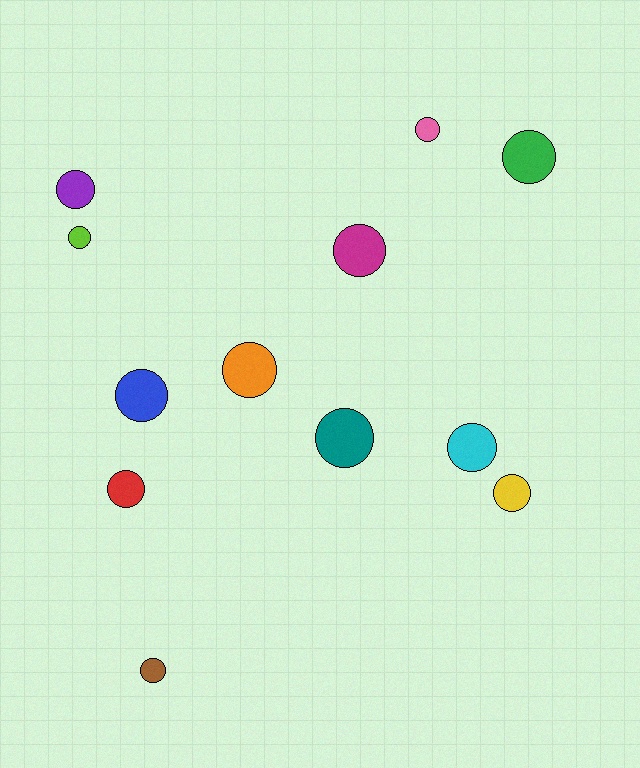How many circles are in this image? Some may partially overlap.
There are 12 circles.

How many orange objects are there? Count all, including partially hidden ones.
There is 1 orange object.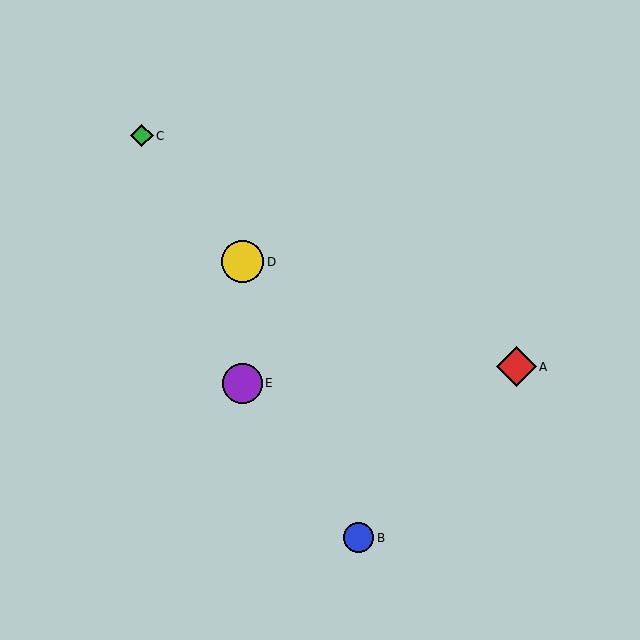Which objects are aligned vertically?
Objects D, E are aligned vertically.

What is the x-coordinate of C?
Object C is at x≈142.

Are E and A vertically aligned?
No, E is at x≈243 and A is at x≈516.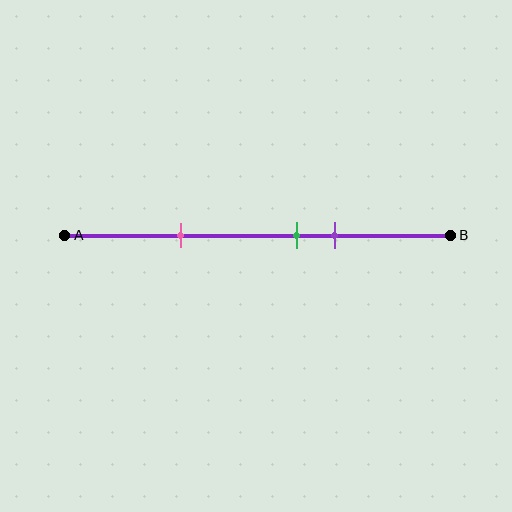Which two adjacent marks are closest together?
The green and purple marks are the closest adjacent pair.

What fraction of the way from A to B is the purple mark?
The purple mark is approximately 70% (0.7) of the way from A to B.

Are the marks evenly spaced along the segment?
No, the marks are not evenly spaced.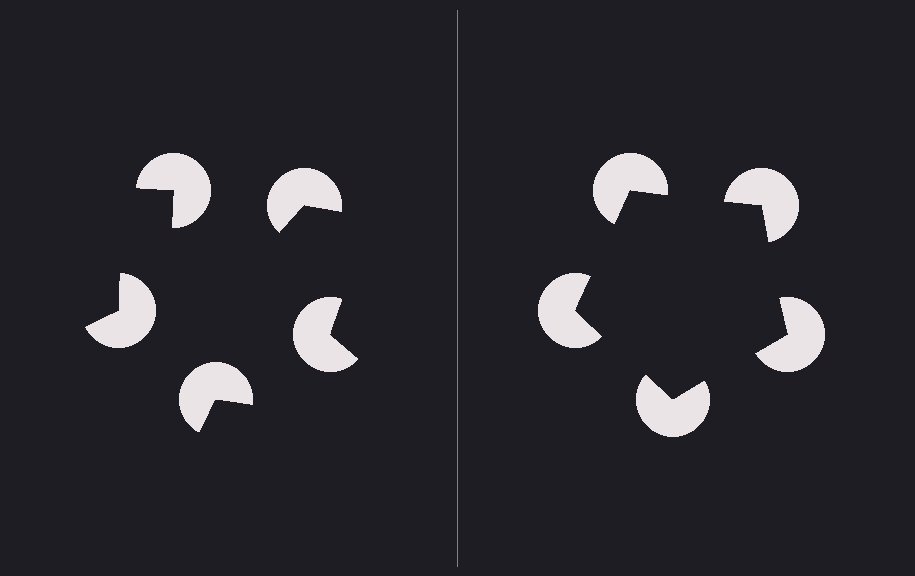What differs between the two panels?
The pac-man discs are positioned identically on both sides; only the wedge orientations differ. On the right they align to a pentagon; on the left they are misaligned.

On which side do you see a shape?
An illusory pentagon appears on the right side. On the left side the wedge cuts are rotated, so no coherent shape forms.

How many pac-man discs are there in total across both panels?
10 — 5 on each side.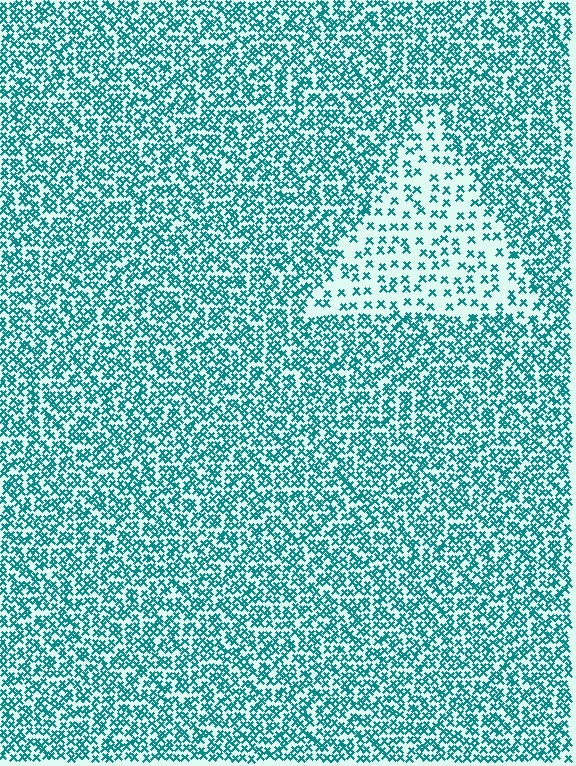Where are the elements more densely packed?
The elements are more densely packed outside the triangle boundary.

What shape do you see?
I see a triangle.